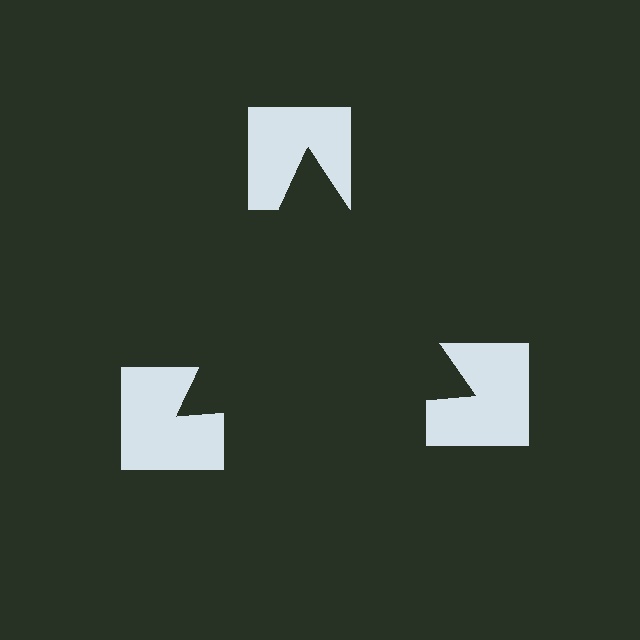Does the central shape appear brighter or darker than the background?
It typically appears slightly darker than the background, even though no actual brightness change is drawn.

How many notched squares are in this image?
There are 3 — one at each vertex of the illusory triangle.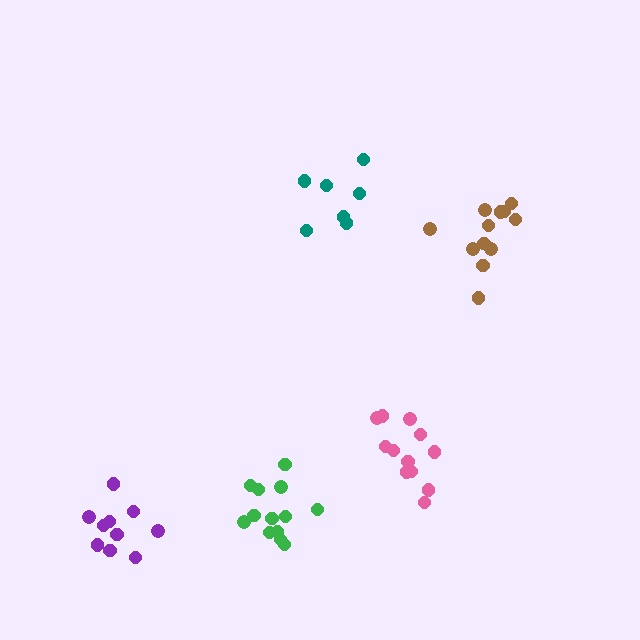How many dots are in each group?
Group 1: 12 dots, Group 2: 7 dots, Group 3: 12 dots, Group 4: 10 dots, Group 5: 13 dots (54 total).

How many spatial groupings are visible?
There are 5 spatial groupings.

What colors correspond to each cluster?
The clusters are colored: brown, teal, pink, purple, green.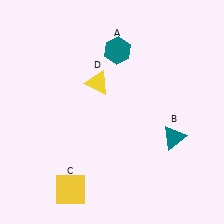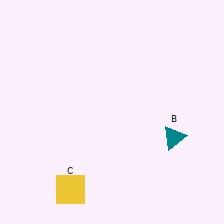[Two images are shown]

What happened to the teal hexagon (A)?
The teal hexagon (A) was removed in Image 2. It was in the top-right area of Image 1.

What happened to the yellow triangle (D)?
The yellow triangle (D) was removed in Image 2. It was in the top-left area of Image 1.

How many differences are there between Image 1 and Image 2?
There are 2 differences between the two images.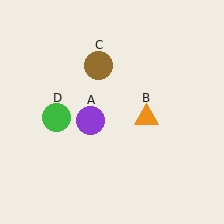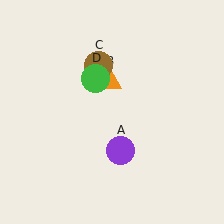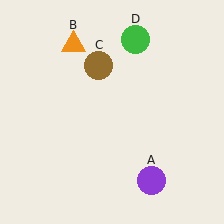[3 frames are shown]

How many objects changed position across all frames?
3 objects changed position: purple circle (object A), orange triangle (object B), green circle (object D).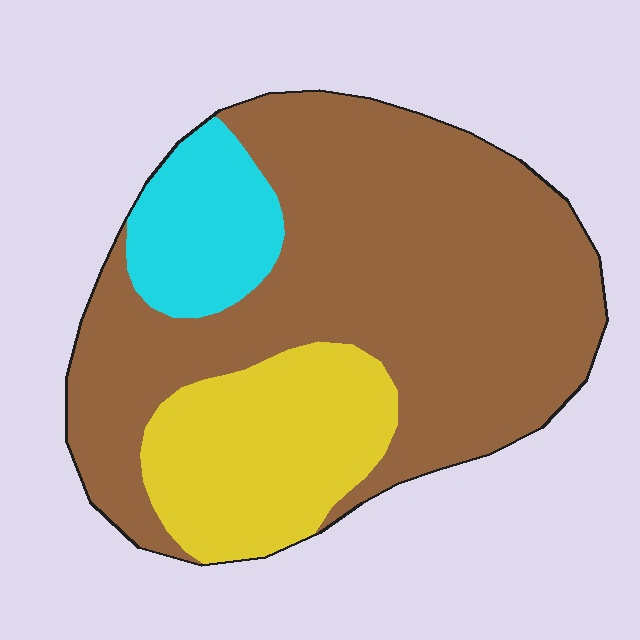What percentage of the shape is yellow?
Yellow takes up less than a quarter of the shape.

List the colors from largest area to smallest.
From largest to smallest: brown, yellow, cyan.